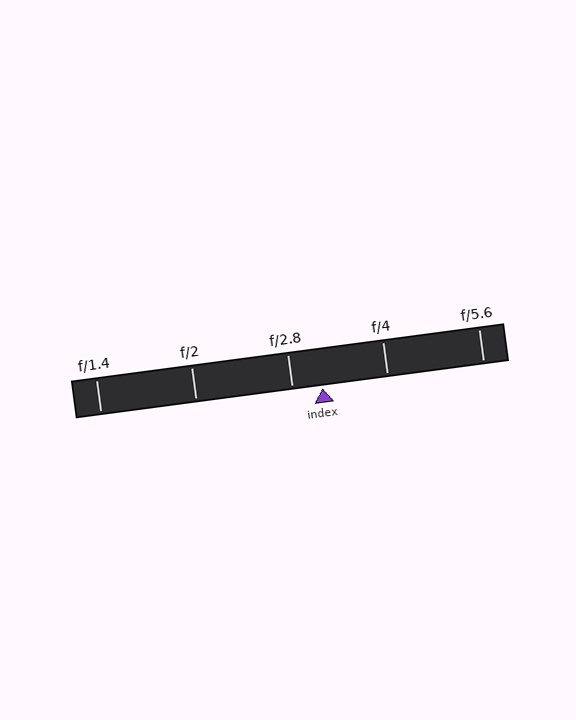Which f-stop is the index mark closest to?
The index mark is closest to f/2.8.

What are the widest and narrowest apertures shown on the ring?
The widest aperture shown is f/1.4 and the narrowest is f/5.6.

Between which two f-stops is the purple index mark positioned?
The index mark is between f/2.8 and f/4.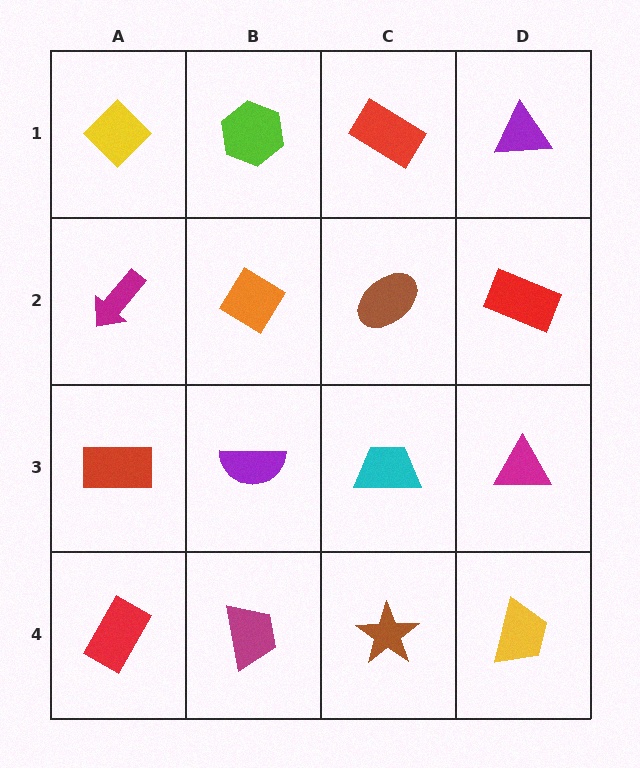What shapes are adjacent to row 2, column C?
A red rectangle (row 1, column C), a cyan trapezoid (row 3, column C), an orange diamond (row 2, column B), a red rectangle (row 2, column D).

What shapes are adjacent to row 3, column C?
A brown ellipse (row 2, column C), a brown star (row 4, column C), a purple semicircle (row 3, column B), a magenta triangle (row 3, column D).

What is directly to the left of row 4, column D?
A brown star.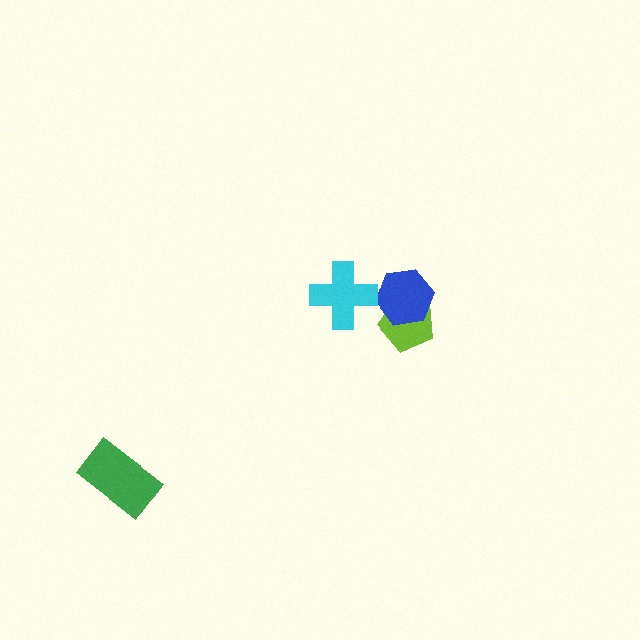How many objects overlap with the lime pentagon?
1 object overlaps with the lime pentagon.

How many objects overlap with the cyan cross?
0 objects overlap with the cyan cross.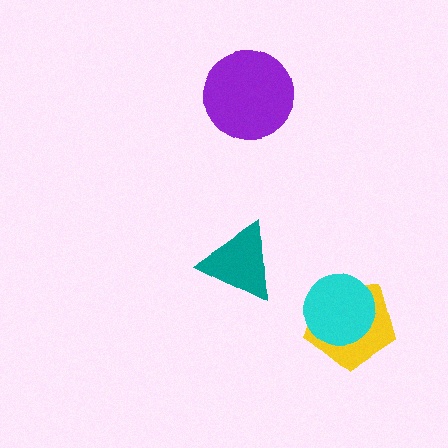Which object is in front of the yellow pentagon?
The cyan circle is in front of the yellow pentagon.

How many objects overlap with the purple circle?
0 objects overlap with the purple circle.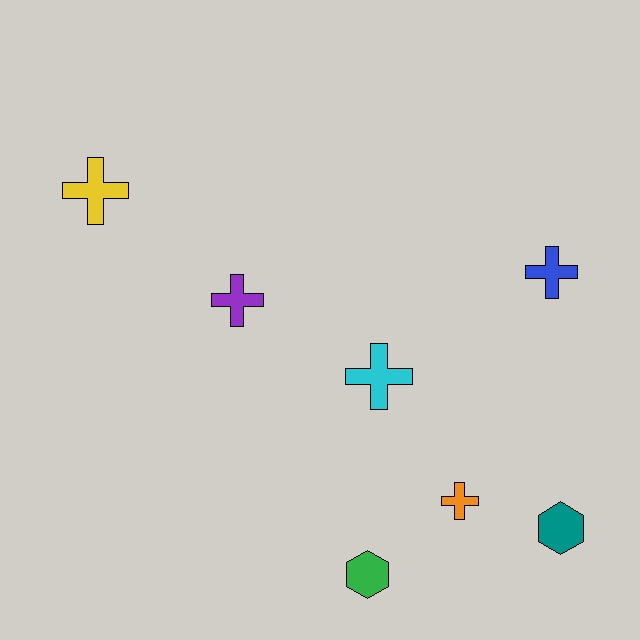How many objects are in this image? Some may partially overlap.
There are 7 objects.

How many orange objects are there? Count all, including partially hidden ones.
There is 1 orange object.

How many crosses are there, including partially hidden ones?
There are 5 crosses.